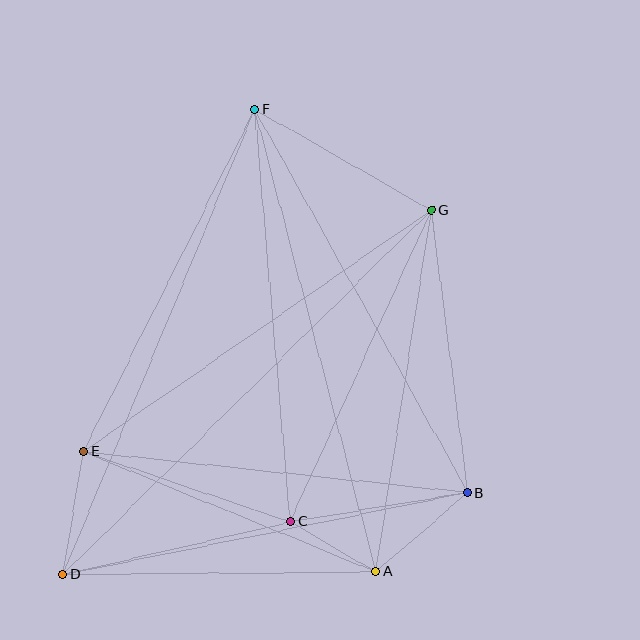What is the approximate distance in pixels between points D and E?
The distance between D and E is approximately 125 pixels.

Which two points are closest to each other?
Points A and C are closest to each other.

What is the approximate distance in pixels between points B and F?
The distance between B and F is approximately 438 pixels.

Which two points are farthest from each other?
Points D and G are farthest from each other.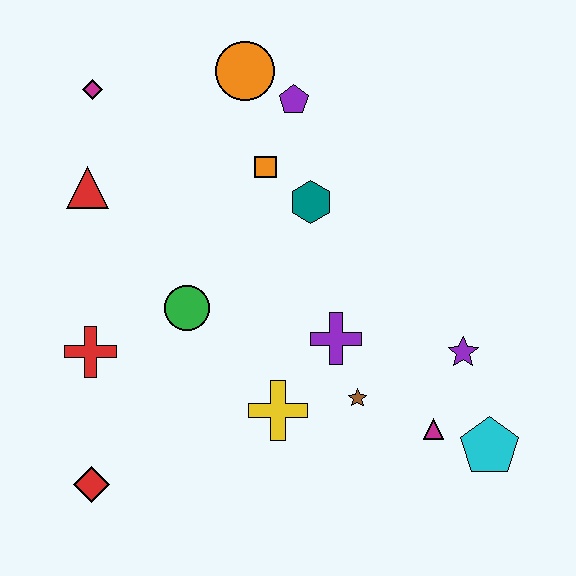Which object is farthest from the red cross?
The cyan pentagon is farthest from the red cross.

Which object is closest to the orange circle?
The purple pentagon is closest to the orange circle.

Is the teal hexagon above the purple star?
Yes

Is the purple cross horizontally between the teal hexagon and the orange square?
No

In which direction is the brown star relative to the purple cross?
The brown star is below the purple cross.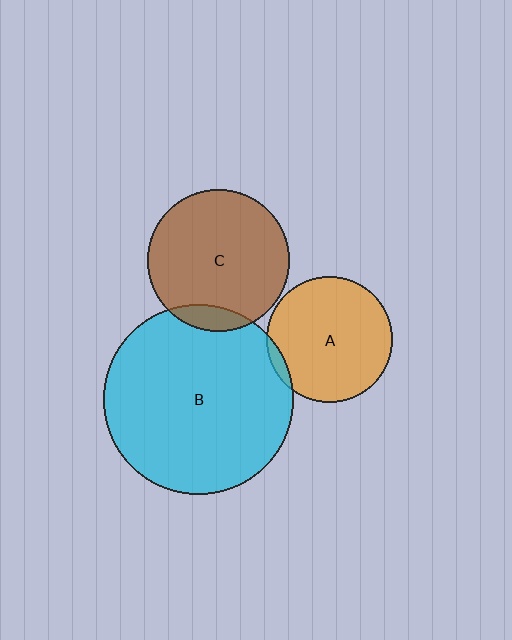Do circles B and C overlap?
Yes.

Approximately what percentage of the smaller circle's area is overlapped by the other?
Approximately 10%.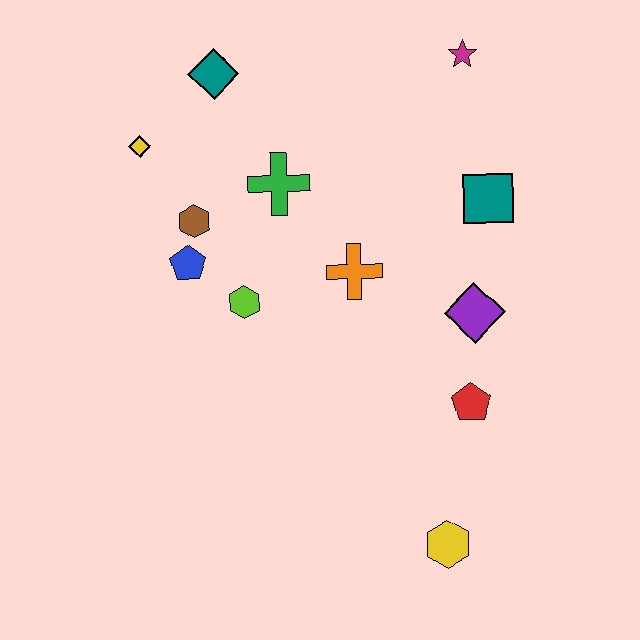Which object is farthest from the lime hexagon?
The magenta star is farthest from the lime hexagon.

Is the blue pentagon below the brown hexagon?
Yes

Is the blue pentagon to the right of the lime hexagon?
No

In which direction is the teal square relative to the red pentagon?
The teal square is above the red pentagon.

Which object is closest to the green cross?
The brown hexagon is closest to the green cross.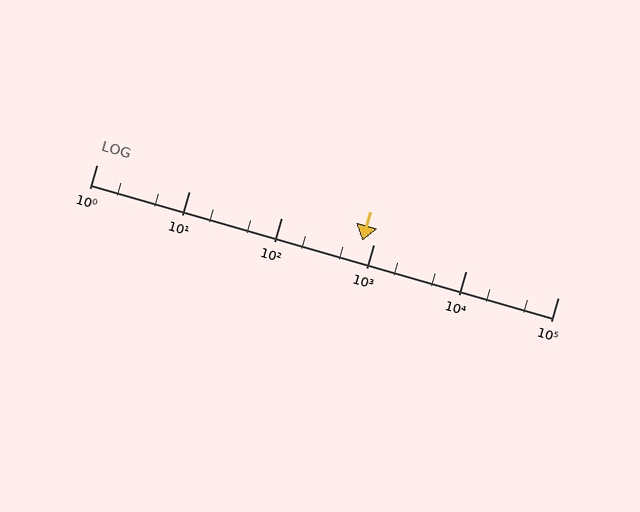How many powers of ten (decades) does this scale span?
The scale spans 5 decades, from 1 to 100000.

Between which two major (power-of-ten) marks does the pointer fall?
The pointer is between 100 and 1000.